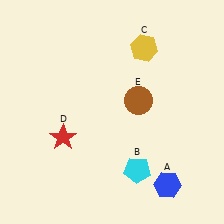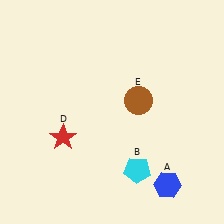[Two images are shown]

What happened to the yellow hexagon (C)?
The yellow hexagon (C) was removed in Image 2. It was in the top-right area of Image 1.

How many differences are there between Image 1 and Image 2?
There is 1 difference between the two images.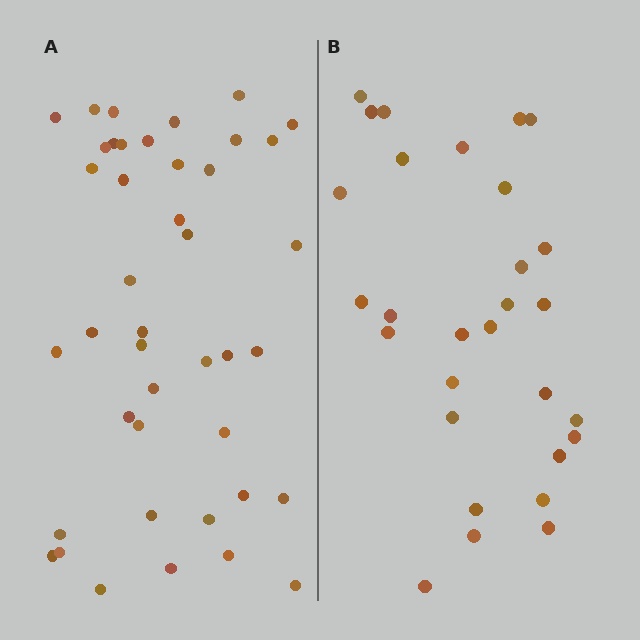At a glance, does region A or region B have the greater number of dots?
Region A (the left region) has more dots.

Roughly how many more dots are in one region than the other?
Region A has approximately 15 more dots than region B.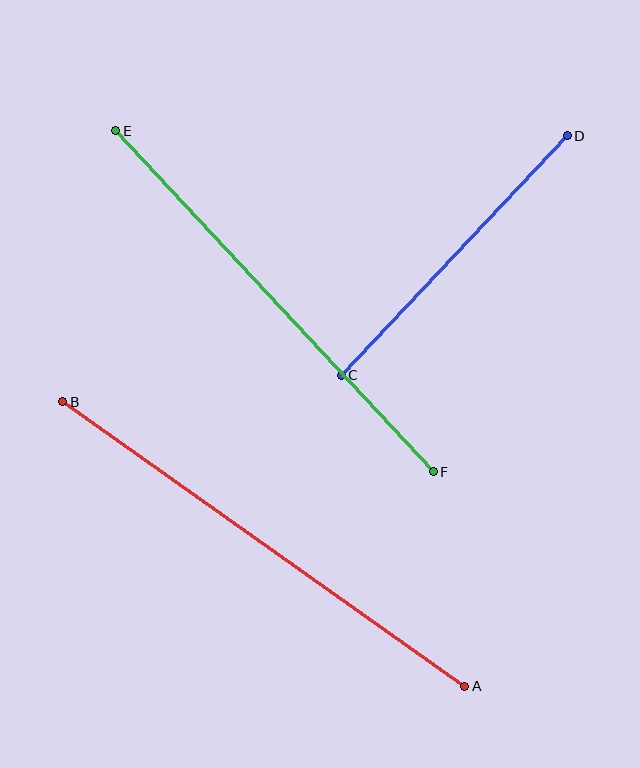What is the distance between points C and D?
The distance is approximately 329 pixels.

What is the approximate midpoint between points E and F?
The midpoint is at approximately (275, 301) pixels.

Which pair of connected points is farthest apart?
Points A and B are farthest apart.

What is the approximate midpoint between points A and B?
The midpoint is at approximately (264, 544) pixels.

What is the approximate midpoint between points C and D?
The midpoint is at approximately (454, 256) pixels.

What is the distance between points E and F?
The distance is approximately 466 pixels.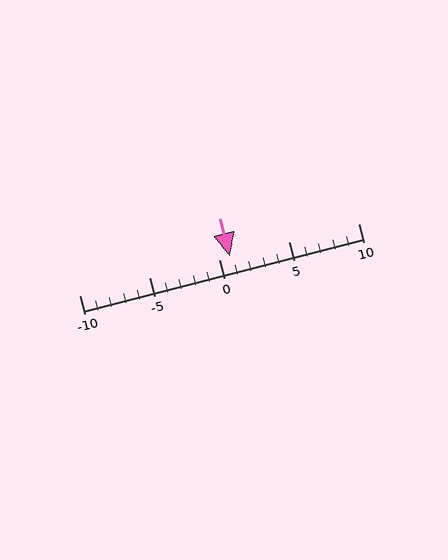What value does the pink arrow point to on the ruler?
The pink arrow points to approximately 1.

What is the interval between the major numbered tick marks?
The major tick marks are spaced 5 units apart.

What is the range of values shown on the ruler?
The ruler shows values from -10 to 10.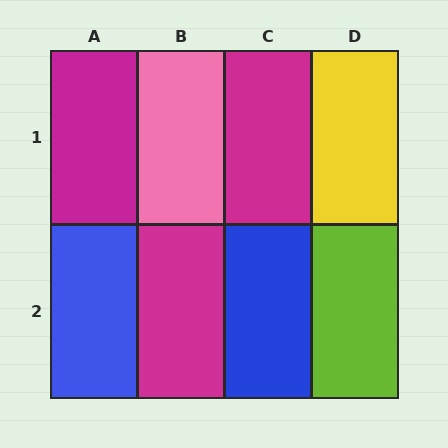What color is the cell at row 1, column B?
Pink.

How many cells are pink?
1 cell is pink.